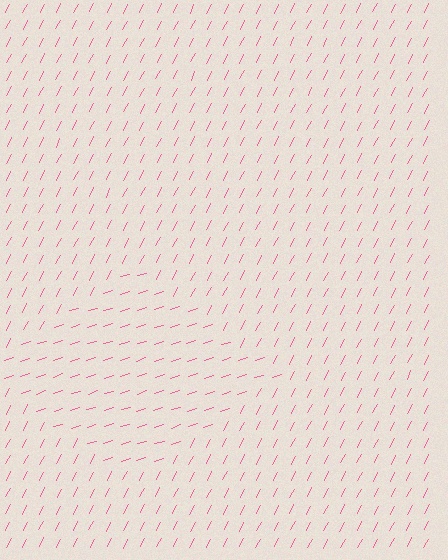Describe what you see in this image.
The image is filled with small pink line segments. A diamond region in the image has lines oriented differently from the surrounding lines, creating a visible texture boundary.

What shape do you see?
I see a diamond.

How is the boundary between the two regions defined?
The boundary is defined purely by a change in line orientation (approximately 45 degrees difference). All lines are the same color and thickness.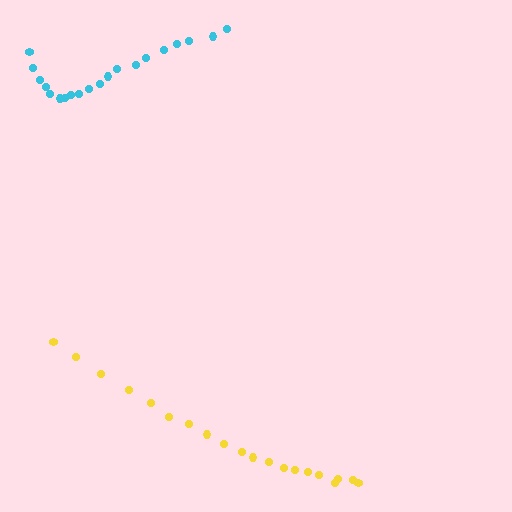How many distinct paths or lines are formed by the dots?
There are 2 distinct paths.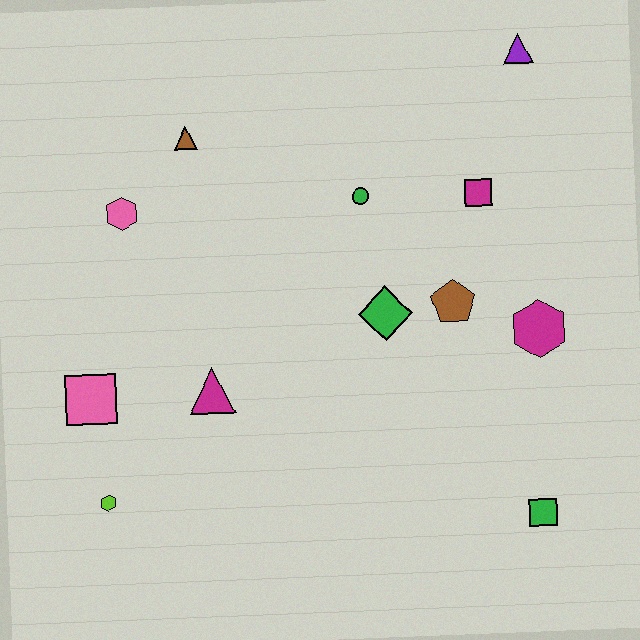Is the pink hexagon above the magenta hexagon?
Yes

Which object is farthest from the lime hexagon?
The purple triangle is farthest from the lime hexagon.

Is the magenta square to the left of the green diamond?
No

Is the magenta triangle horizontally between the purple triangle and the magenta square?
No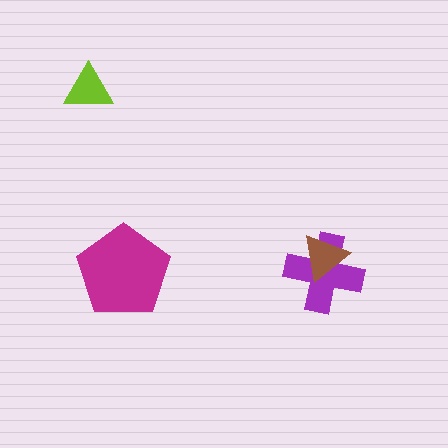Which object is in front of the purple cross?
The brown triangle is in front of the purple cross.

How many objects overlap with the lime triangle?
0 objects overlap with the lime triangle.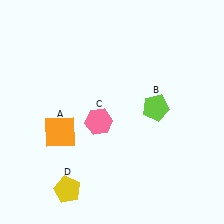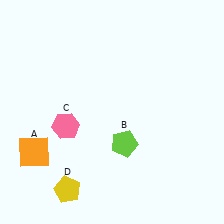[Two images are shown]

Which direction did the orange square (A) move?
The orange square (A) moved left.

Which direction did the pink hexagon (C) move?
The pink hexagon (C) moved left.